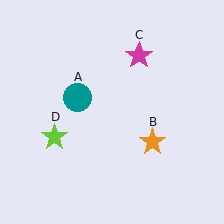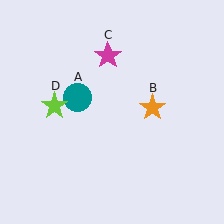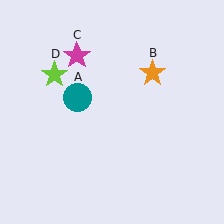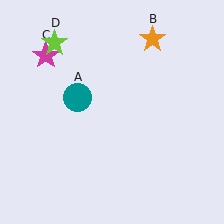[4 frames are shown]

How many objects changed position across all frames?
3 objects changed position: orange star (object B), magenta star (object C), lime star (object D).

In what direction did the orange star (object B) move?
The orange star (object B) moved up.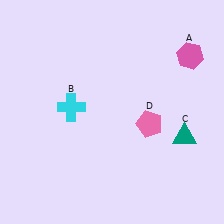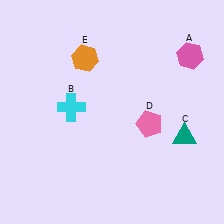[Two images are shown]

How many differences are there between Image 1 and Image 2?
There is 1 difference between the two images.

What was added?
An orange hexagon (E) was added in Image 2.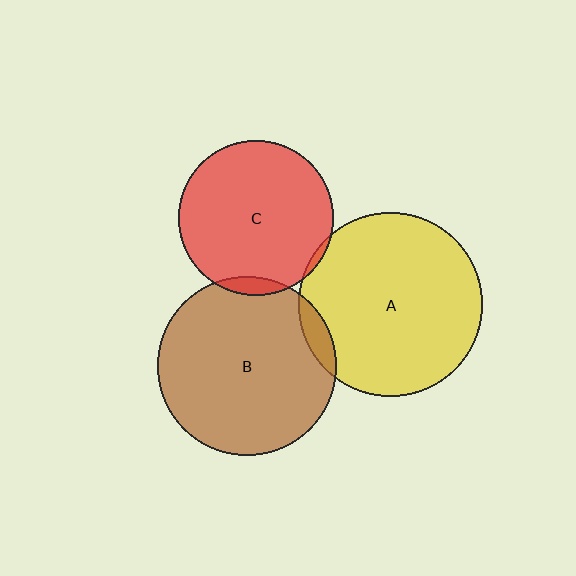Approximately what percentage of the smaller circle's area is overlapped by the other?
Approximately 5%.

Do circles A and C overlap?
Yes.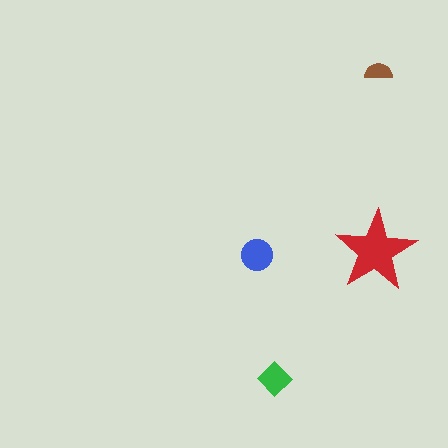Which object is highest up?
The brown semicircle is topmost.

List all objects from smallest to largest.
The brown semicircle, the green diamond, the blue circle, the red star.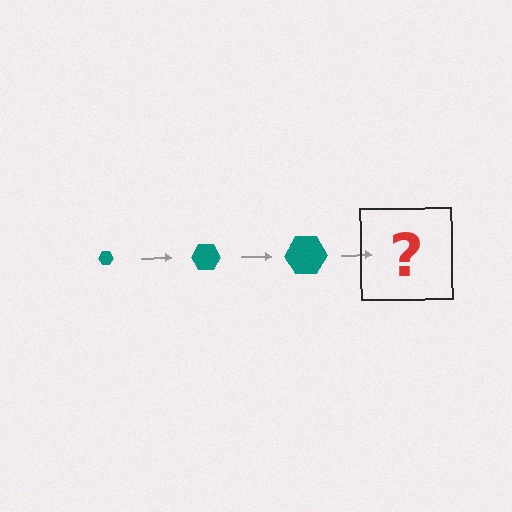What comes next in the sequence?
The next element should be a teal hexagon, larger than the previous one.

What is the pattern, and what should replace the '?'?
The pattern is that the hexagon gets progressively larger each step. The '?' should be a teal hexagon, larger than the previous one.